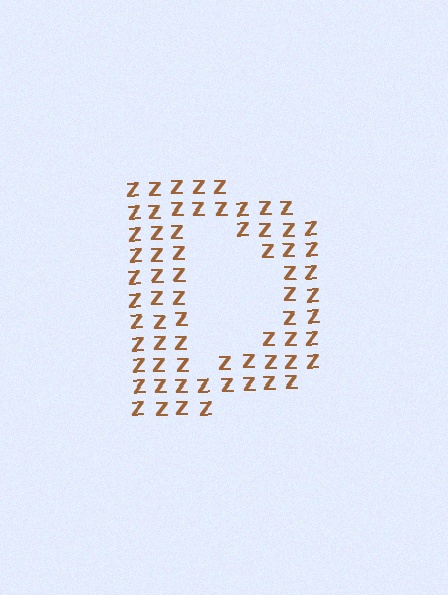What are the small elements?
The small elements are letter Z's.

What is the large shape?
The large shape is the letter D.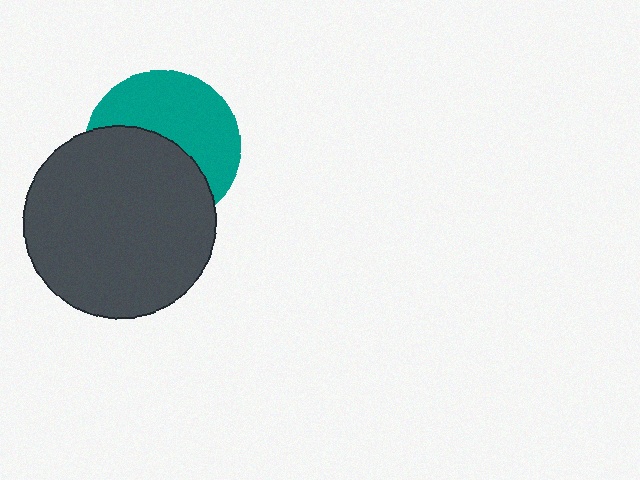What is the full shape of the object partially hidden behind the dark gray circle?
The partially hidden object is a teal circle.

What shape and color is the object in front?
The object in front is a dark gray circle.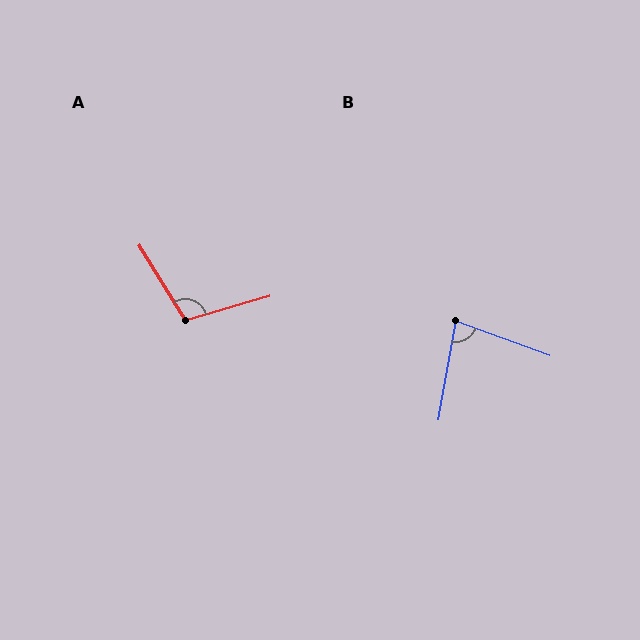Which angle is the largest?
A, at approximately 105 degrees.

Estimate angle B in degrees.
Approximately 80 degrees.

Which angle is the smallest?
B, at approximately 80 degrees.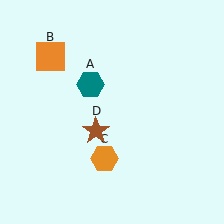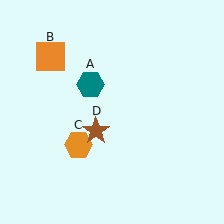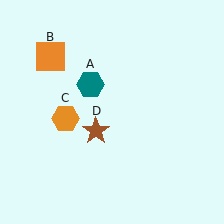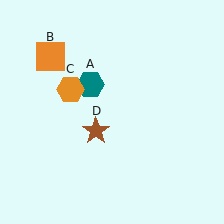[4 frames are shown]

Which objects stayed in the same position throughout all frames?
Teal hexagon (object A) and orange square (object B) and brown star (object D) remained stationary.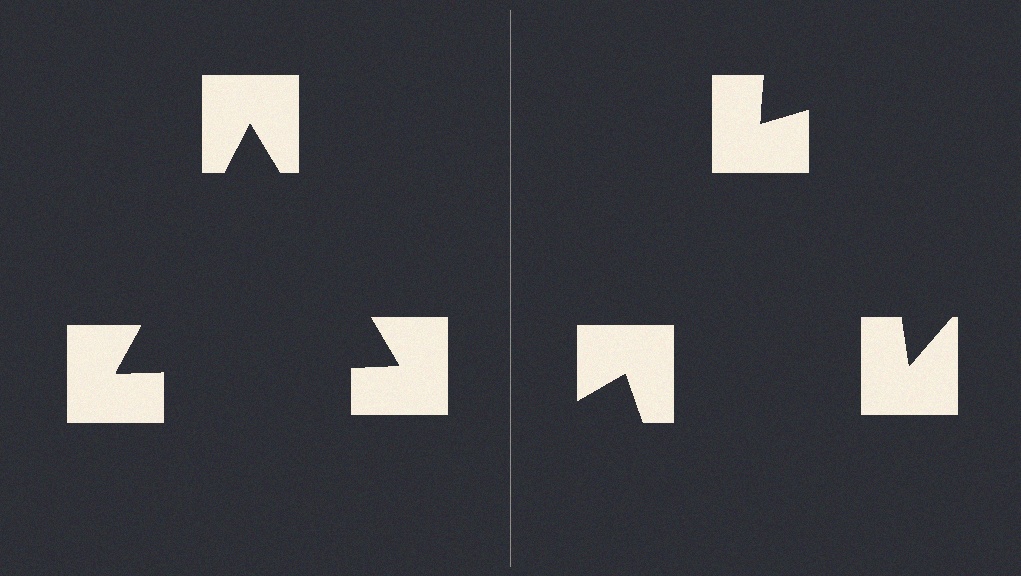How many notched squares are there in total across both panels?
6 — 3 on each side.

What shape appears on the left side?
An illusory triangle.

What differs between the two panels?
The notched squares are positioned identically on both sides; only the wedge orientations differ. On the left they align to a triangle; on the right they are misaligned.